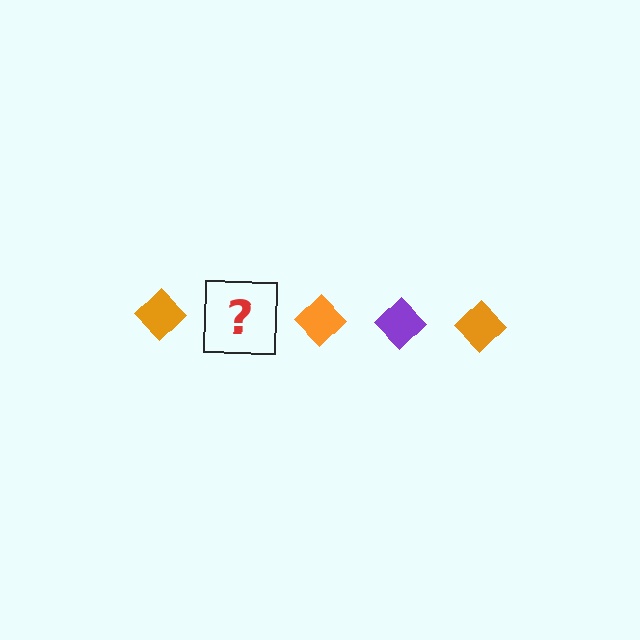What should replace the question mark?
The question mark should be replaced with a purple diamond.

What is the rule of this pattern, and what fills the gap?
The rule is that the pattern cycles through orange, purple diamonds. The gap should be filled with a purple diamond.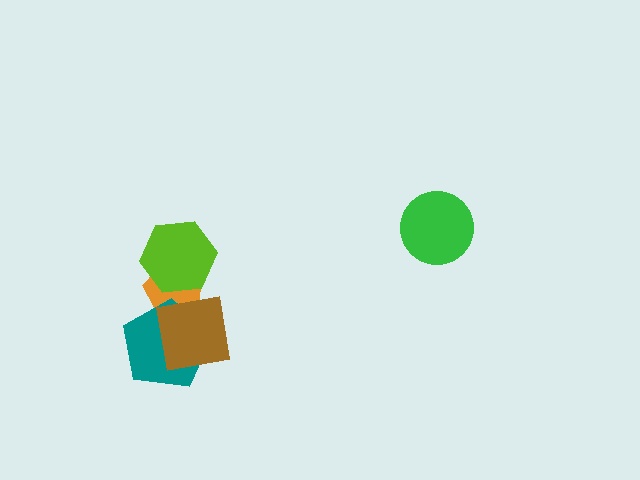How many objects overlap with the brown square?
2 objects overlap with the brown square.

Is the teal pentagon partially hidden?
Yes, it is partially covered by another shape.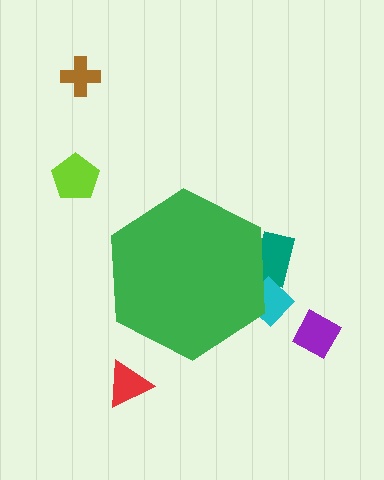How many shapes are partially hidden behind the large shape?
2 shapes are partially hidden.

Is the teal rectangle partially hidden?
Yes, the teal rectangle is partially hidden behind the green hexagon.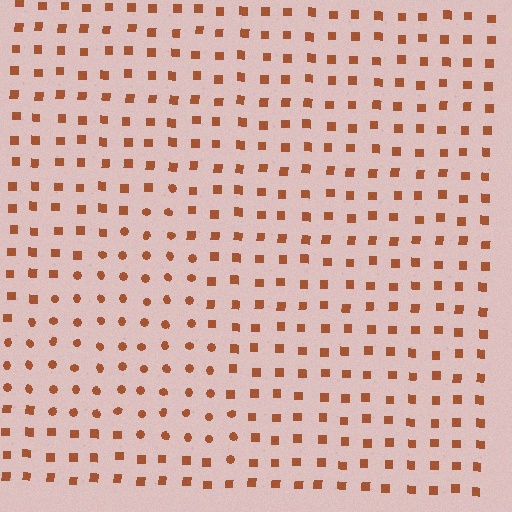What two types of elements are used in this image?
The image uses circles inside the triangle region and squares outside it.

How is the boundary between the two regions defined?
The boundary is defined by a change in element shape: circles inside vs. squares outside. All elements share the same color and spacing.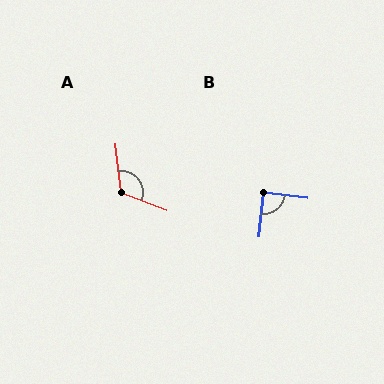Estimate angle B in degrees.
Approximately 89 degrees.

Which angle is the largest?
A, at approximately 118 degrees.